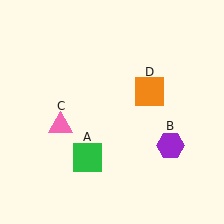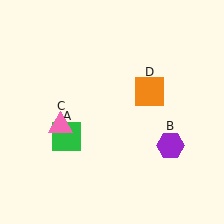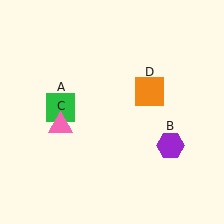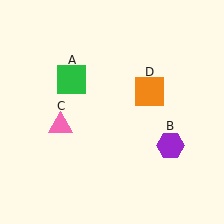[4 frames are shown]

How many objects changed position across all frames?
1 object changed position: green square (object A).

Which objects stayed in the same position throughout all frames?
Purple hexagon (object B) and pink triangle (object C) and orange square (object D) remained stationary.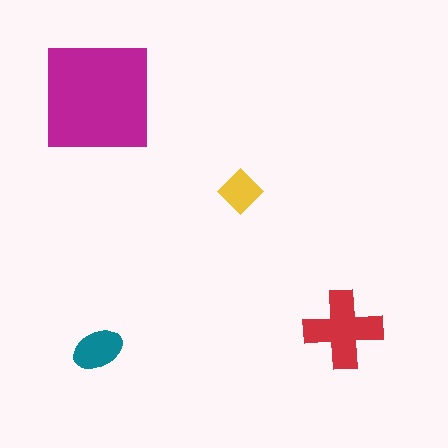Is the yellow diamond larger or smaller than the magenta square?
Smaller.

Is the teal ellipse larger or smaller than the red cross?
Smaller.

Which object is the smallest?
The yellow diamond.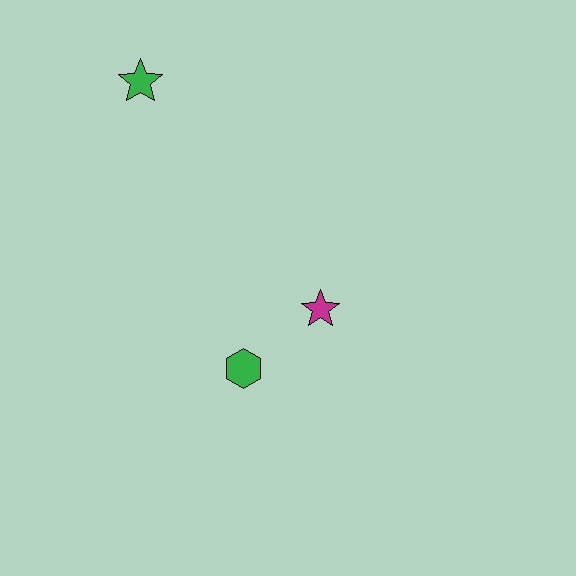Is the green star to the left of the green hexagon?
Yes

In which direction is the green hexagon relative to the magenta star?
The green hexagon is to the left of the magenta star.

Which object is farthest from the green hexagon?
The green star is farthest from the green hexagon.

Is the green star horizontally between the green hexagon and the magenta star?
No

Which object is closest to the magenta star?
The green hexagon is closest to the magenta star.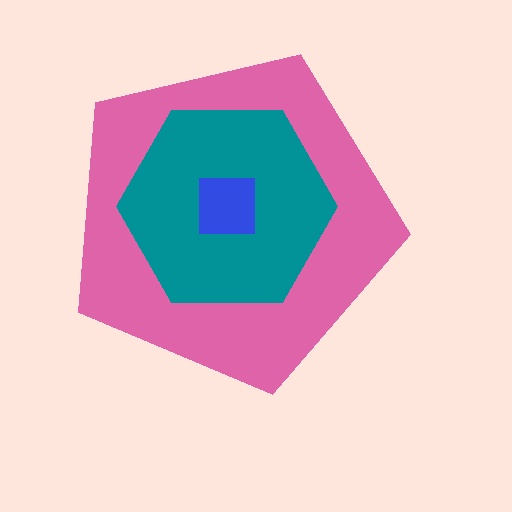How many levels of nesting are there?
3.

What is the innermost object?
The blue square.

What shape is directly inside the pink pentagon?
The teal hexagon.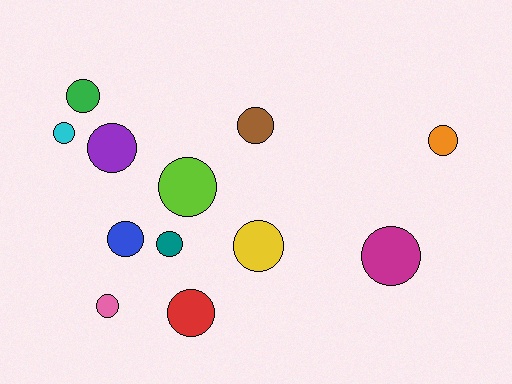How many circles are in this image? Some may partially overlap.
There are 12 circles.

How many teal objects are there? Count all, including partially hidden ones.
There is 1 teal object.